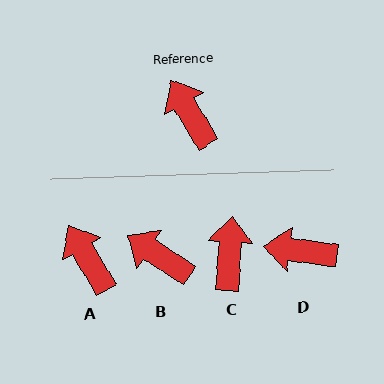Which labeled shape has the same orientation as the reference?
A.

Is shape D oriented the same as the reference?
No, it is off by about 52 degrees.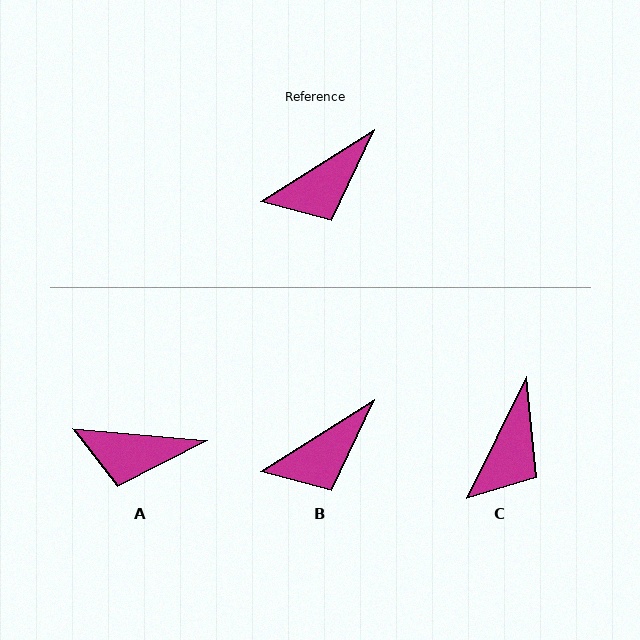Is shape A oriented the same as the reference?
No, it is off by about 37 degrees.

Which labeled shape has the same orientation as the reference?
B.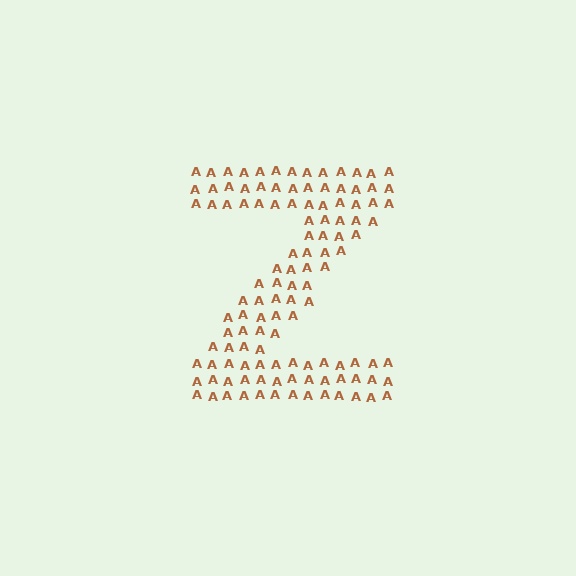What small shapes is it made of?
It is made of small letter A's.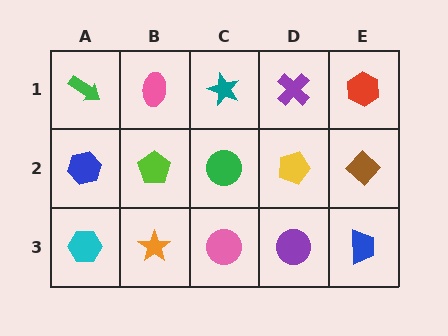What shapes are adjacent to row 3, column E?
A brown diamond (row 2, column E), a purple circle (row 3, column D).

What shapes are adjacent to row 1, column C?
A green circle (row 2, column C), a pink ellipse (row 1, column B), a purple cross (row 1, column D).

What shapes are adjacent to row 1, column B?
A lime pentagon (row 2, column B), a green arrow (row 1, column A), a teal star (row 1, column C).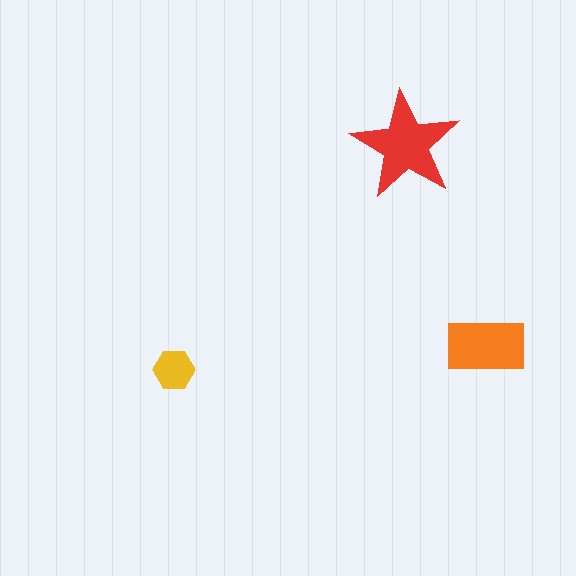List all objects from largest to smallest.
The red star, the orange rectangle, the yellow hexagon.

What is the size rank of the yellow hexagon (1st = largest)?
3rd.